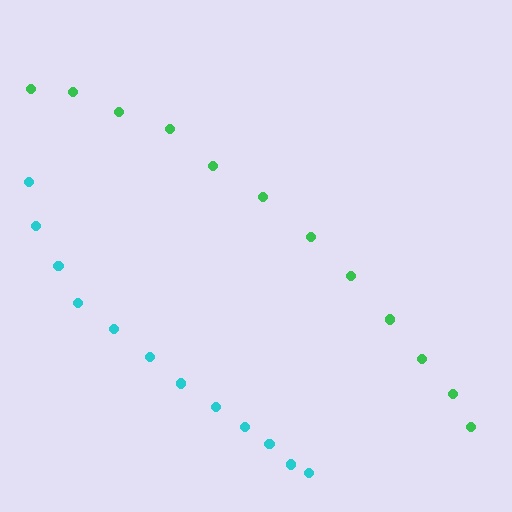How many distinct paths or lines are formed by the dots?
There are 2 distinct paths.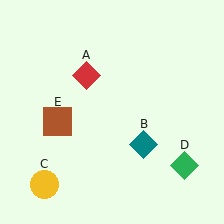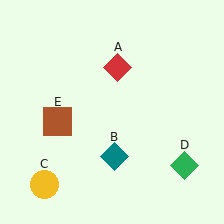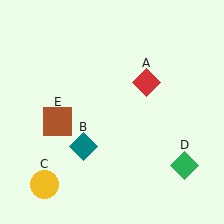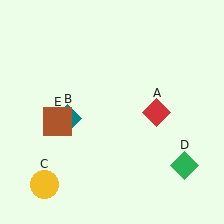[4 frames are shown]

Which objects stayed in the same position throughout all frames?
Yellow circle (object C) and green diamond (object D) and brown square (object E) remained stationary.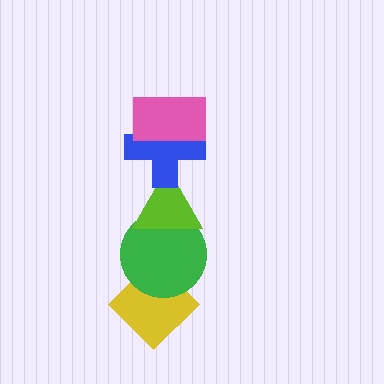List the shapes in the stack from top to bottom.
From top to bottom: the pink rectangle, the blue cross, the lime triangle, the green circle, the yellow diamond.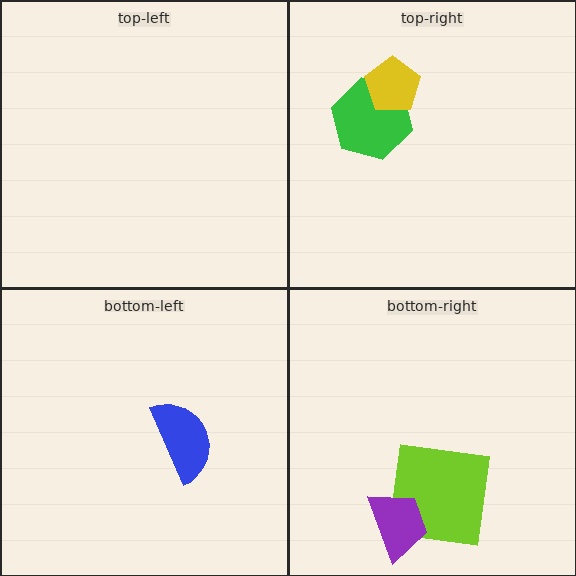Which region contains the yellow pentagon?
The top-right region.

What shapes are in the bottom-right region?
The lime square, the purple trapezoid.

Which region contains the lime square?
The bottom-right region.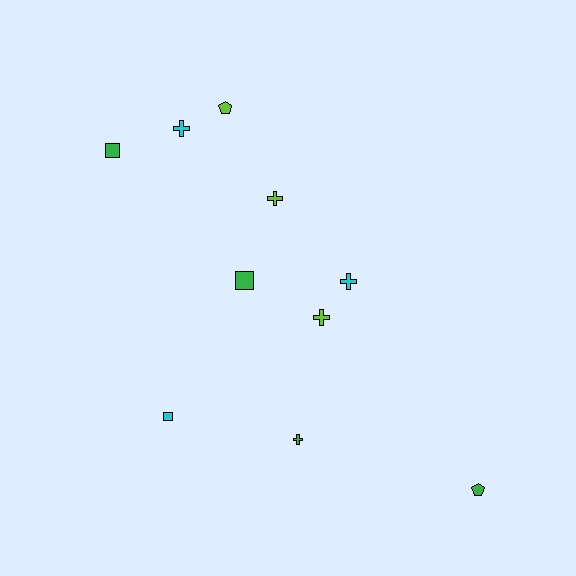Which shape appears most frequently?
Cross, with 5 objects.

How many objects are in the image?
There are 10 objects.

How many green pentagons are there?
There is 1 green pentagon.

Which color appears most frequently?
Green, with 4 objects.